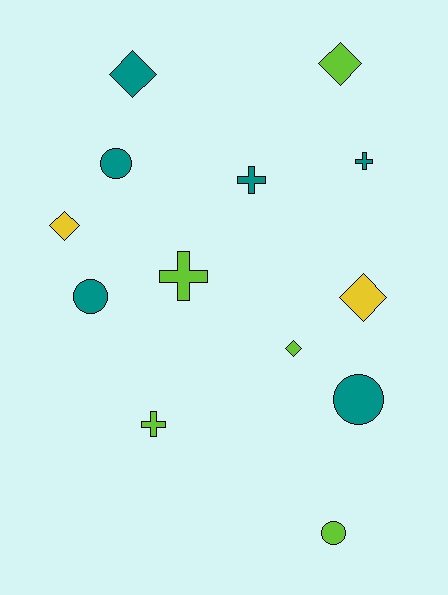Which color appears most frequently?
Teal, with 6 objects.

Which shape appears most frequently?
Diamond, with 5 objects.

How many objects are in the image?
There are 13 objects.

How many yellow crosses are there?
There are no yellow crosses.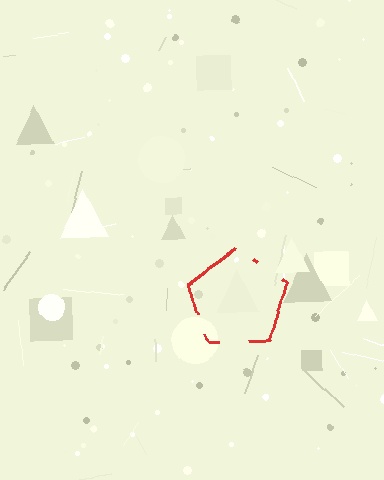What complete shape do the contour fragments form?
The contour fragments form a pentagon.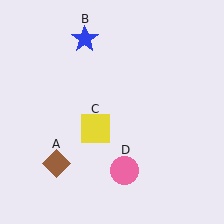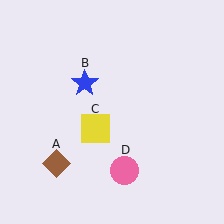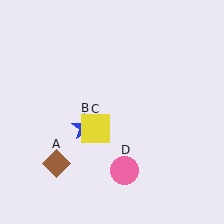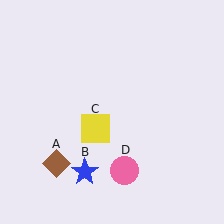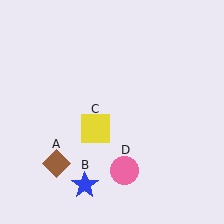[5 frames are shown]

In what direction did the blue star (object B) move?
The blue star (object B) moved down.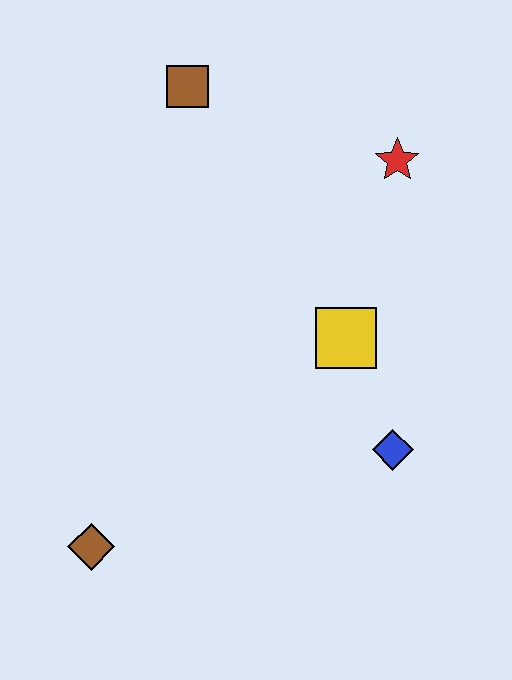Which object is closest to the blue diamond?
The yellow square is closest to the blue diamond.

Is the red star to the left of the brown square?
No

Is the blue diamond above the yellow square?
No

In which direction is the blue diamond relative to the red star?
The blue diamond is below the red star.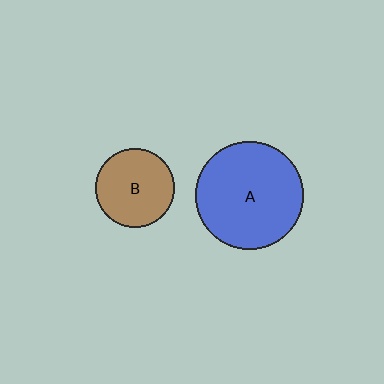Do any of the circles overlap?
No, none of the circles overlap.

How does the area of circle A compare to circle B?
Approximately 1.8 times.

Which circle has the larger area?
Circle A (blue).